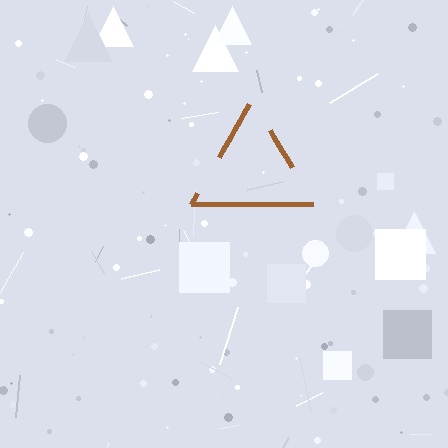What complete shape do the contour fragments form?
The contour fragments form a triangle.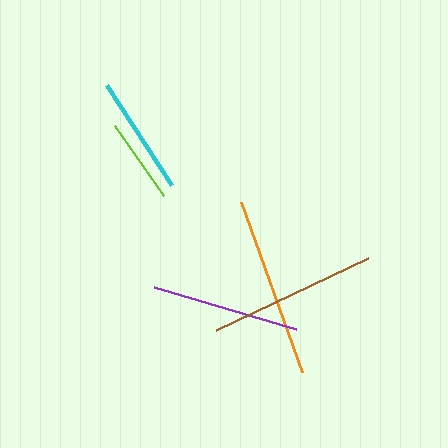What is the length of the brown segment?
The brown segment is approximately 168 pixels long.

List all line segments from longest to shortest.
From longest to shortest: orange, brown, purple, cyan, lime.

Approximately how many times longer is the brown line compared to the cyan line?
The brown line is approximately 1.4 times the length of the cyan line.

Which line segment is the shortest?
The lime line is the shortest at approximately 85 pixels.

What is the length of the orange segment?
The orange segment is approximately 181 pixels long.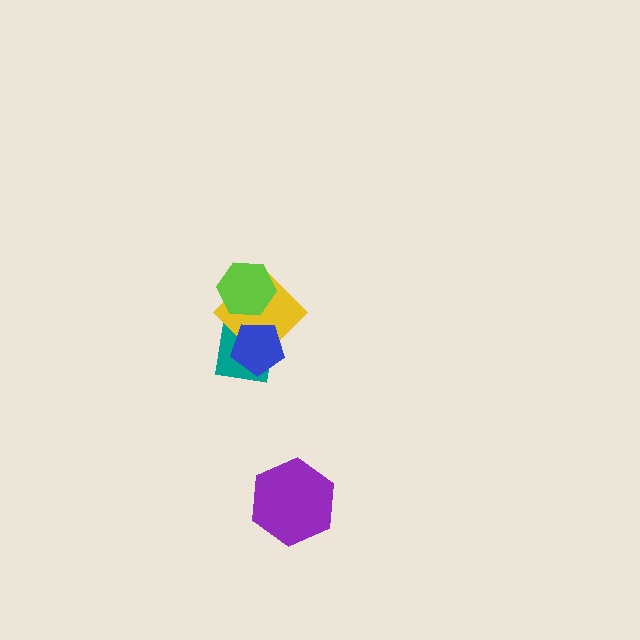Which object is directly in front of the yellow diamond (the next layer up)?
The lime hexagon is directly in front of the yellow diamond.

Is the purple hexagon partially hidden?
No, no other shape covers it.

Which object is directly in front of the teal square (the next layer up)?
The yellow diamond is directly in front of the teal square.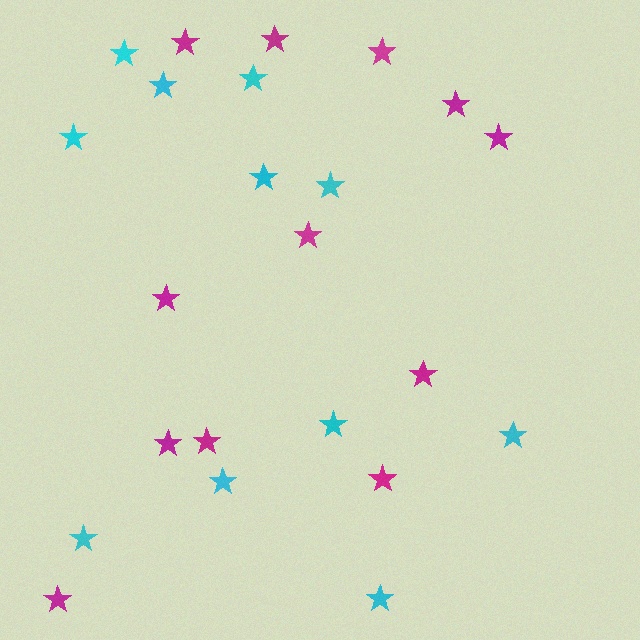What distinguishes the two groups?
There are 2 groups: one group of magenta stars (12) and one group of cyan stars (11).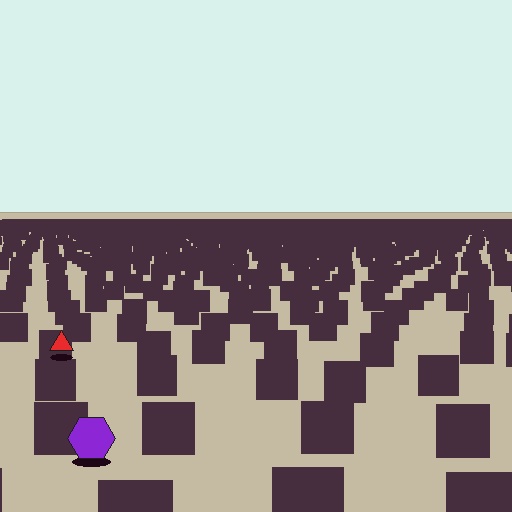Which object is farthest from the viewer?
The red triangle is farthest from the viewer. It appears smaller and the ground texture around it is denser.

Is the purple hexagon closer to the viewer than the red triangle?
Yes. The purple hexagon is closer — you can tell from the texture gradient: the ground texture is coarser near it.